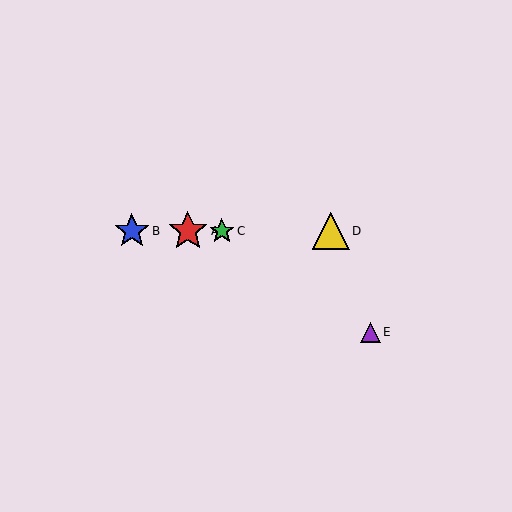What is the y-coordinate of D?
Object D is at y≈231.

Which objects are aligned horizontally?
Objects A, B, C, D are aligned horizontally.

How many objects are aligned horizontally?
4 objects (A, B, C, D) are aligned horizontally.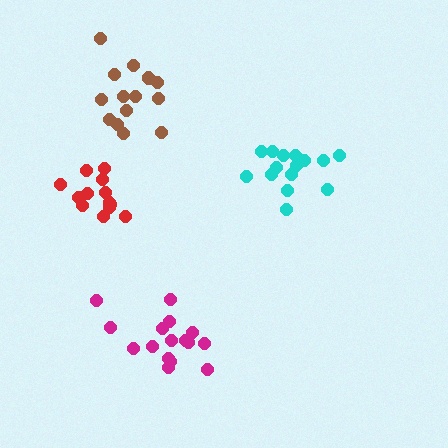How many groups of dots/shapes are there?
There are 4 groups.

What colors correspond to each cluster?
The clusters are colored: cyan, magenta, red, brown.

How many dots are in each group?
Group 1: 15 dots, Group 2: 16 dots, Group 3: 13 dots, Group 4: 14 dots (58 total).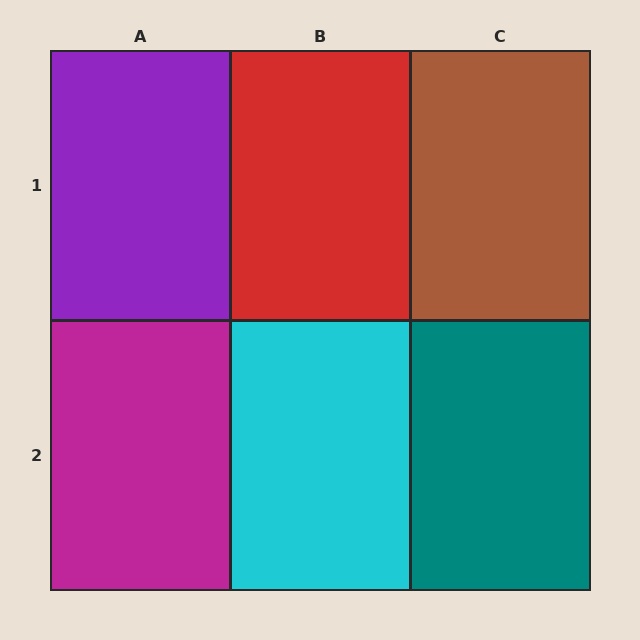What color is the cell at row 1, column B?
Red.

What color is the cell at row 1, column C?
Brown.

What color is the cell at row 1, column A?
Purple.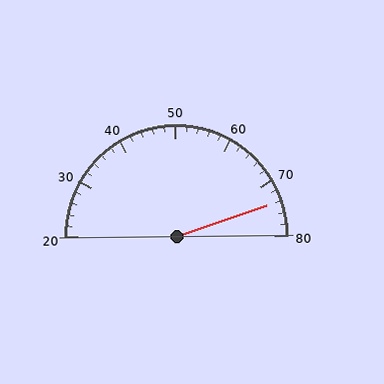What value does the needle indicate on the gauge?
The needle indicates approximately 74.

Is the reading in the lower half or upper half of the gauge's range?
The reading is in the upper half of the range (20 to 80).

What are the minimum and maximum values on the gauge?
The gauge ranges from 20 to 80.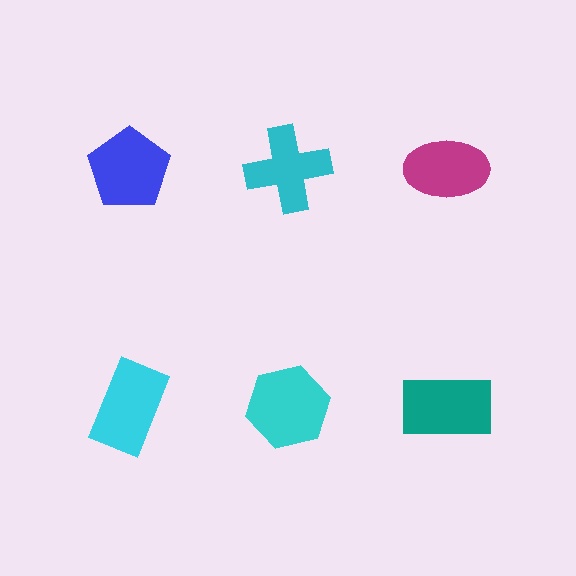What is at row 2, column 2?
A cyan hexagon.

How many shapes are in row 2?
3 shapes.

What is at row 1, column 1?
A blue pentagon.